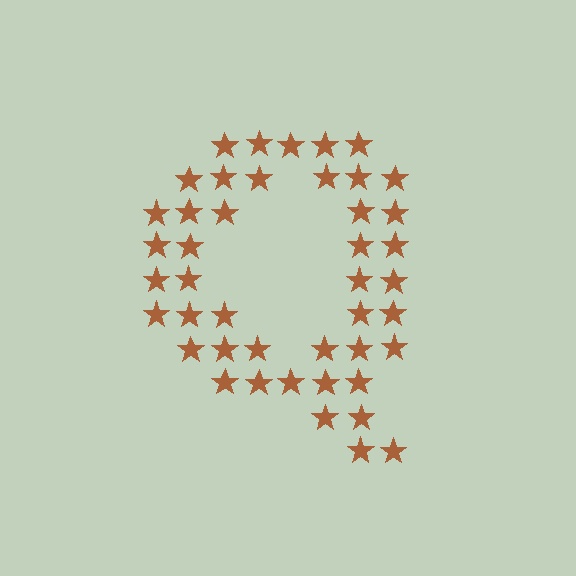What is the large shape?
The large shape is the letter Q.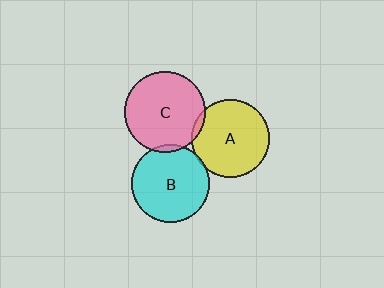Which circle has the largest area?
Circle C (pink).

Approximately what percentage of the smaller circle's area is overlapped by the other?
Approximately 5%.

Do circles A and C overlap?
Yes.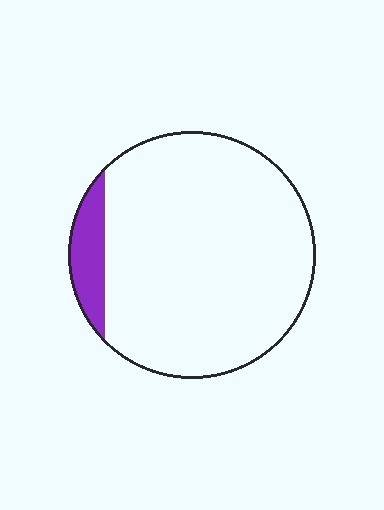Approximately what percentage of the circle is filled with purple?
Approximately 10%.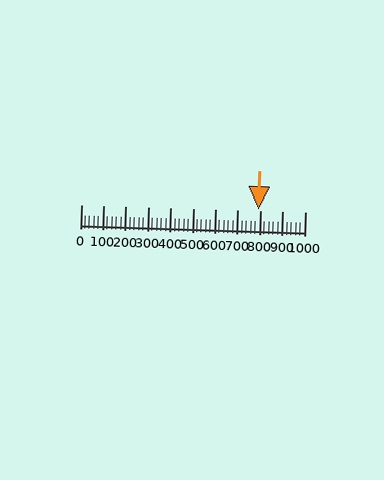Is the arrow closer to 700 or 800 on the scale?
The arrow is closer to 800.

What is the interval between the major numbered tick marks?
The major tick marks are spaced 100 units apart.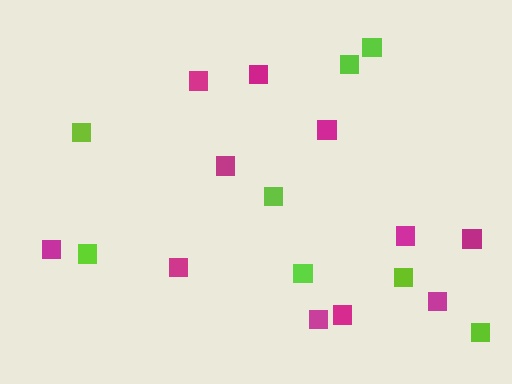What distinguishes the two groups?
There are 2 groups: one group of magenta squares (11) and one group of lime squares (8).